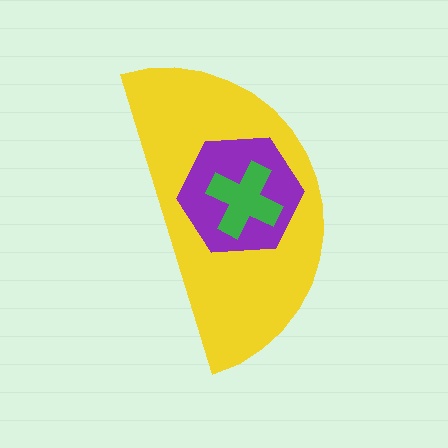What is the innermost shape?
The green cross.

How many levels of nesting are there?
3.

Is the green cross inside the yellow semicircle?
Yes.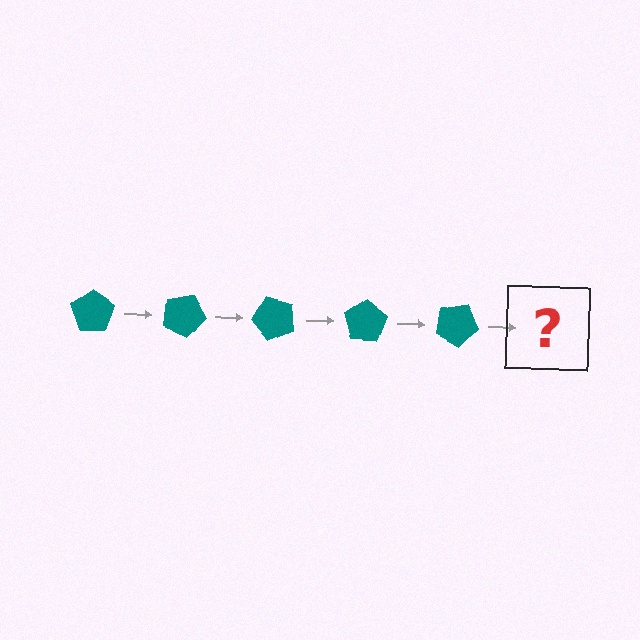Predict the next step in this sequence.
The next step is a teal pentagon rotated 125 degrees.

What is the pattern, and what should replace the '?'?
The pattern is that the pentagon rotates 25 degrees each step. The '?' should be a teal pentagon rotated 125 degrees.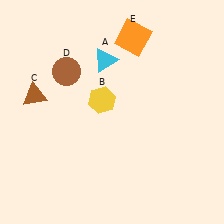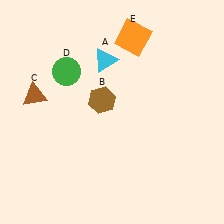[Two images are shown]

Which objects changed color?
B changed from yellow to brown. D changed from brown to green.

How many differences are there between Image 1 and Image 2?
There are 2 differences between the two images.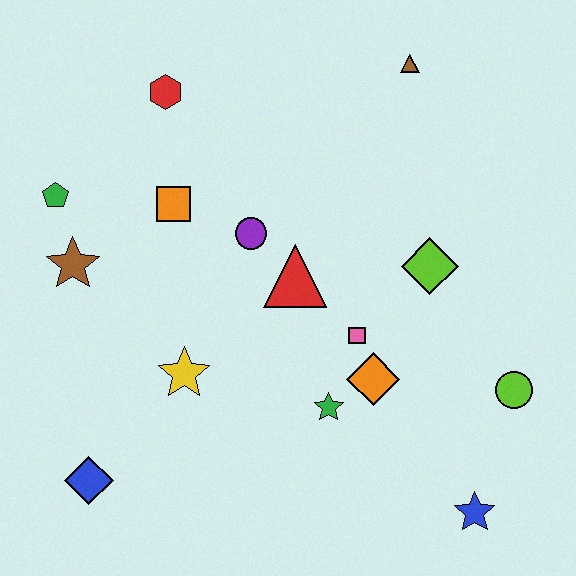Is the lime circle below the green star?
No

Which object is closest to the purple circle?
The red triangle is closest to the purple circle.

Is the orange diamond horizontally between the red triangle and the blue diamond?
No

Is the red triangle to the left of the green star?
Yes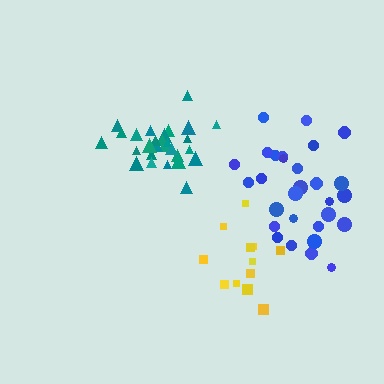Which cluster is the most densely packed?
Teal.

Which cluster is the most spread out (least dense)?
Blue.